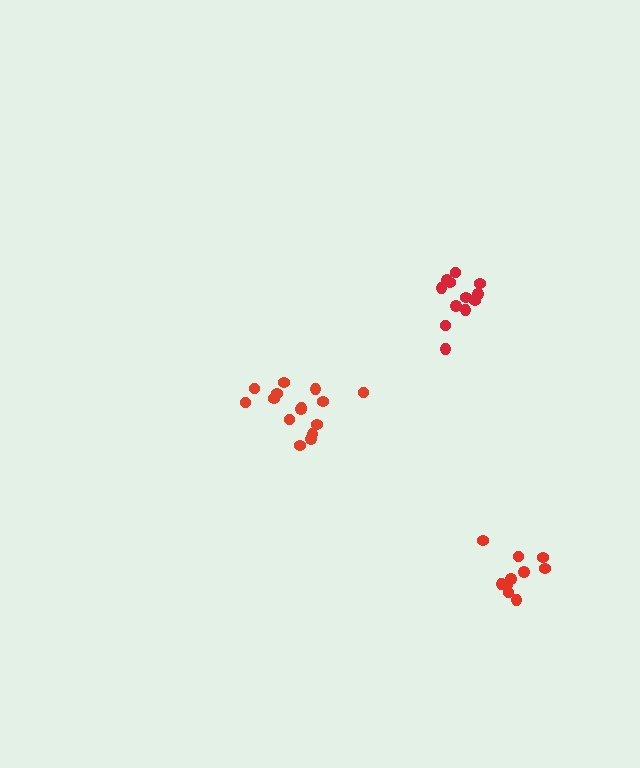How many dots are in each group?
Group 1: 12 dots, Group 2: 15 dots, Group 3: 10 dots (37 total).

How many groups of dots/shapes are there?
There are 3 groups.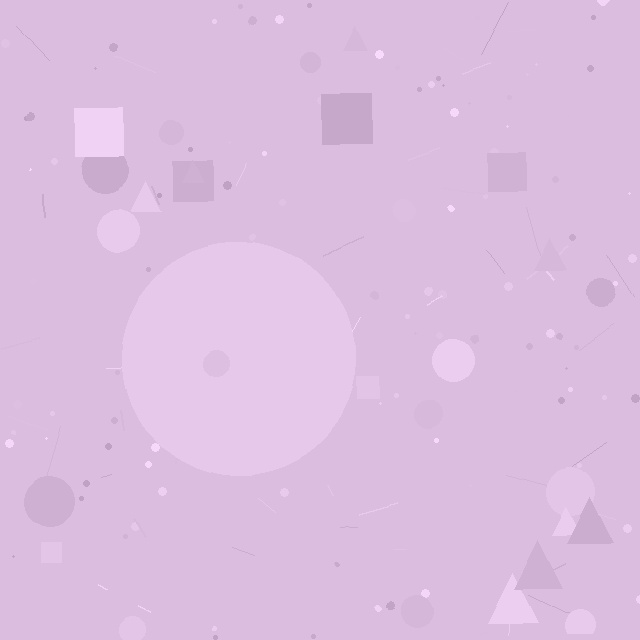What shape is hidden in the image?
A circle is hidden in the image.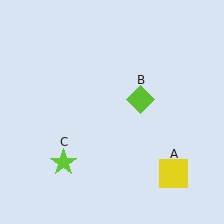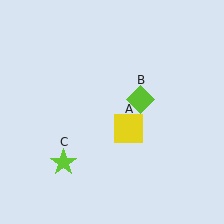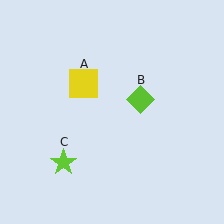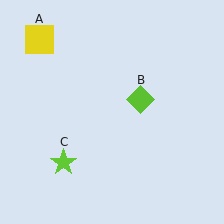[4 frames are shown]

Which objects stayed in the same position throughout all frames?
Lime diamond (object B) and lime star (object C) remained stationary.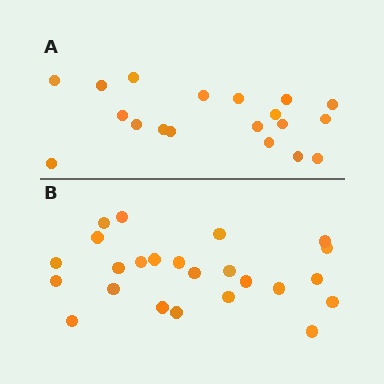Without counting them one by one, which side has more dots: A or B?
Region B (the bottom region) has more dots.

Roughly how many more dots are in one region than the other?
Region B has about 5 more dots than region A.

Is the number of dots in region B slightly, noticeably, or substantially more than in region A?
Region B has noticeably more, but not dramatically so. The ratio is roughly 1.3 to 1.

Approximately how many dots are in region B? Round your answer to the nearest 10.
About 20 dots. (The exact count is 24, which rounds to 20.)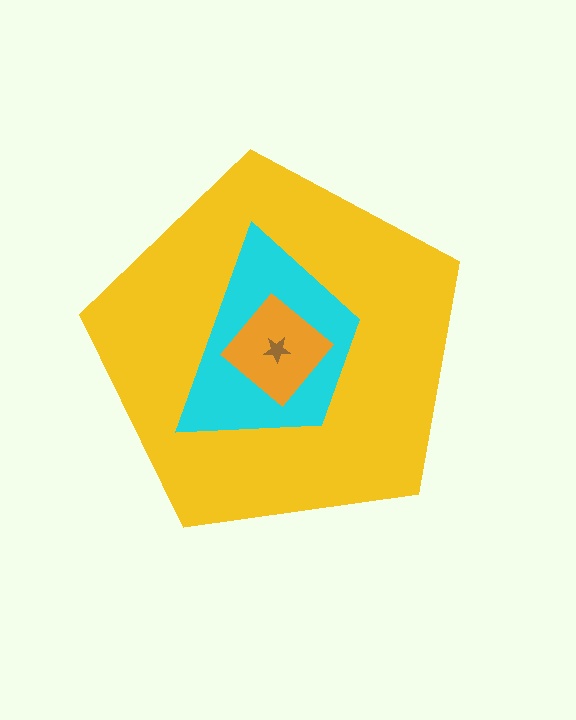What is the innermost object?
The brown star.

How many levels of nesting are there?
4.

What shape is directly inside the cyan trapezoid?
The orange diamond.